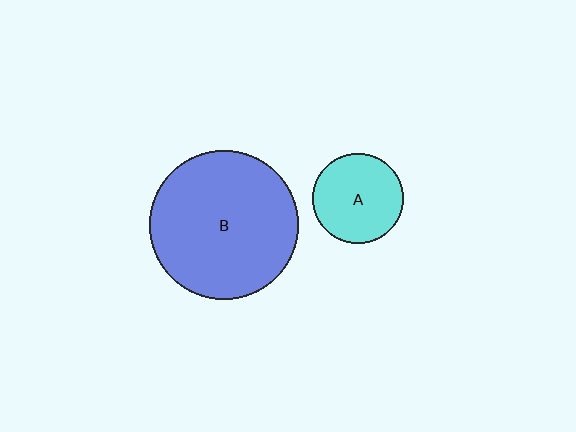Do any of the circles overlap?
No, none of the circles overlap.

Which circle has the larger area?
Circle B (blue).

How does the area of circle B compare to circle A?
Approximately 2.7 times.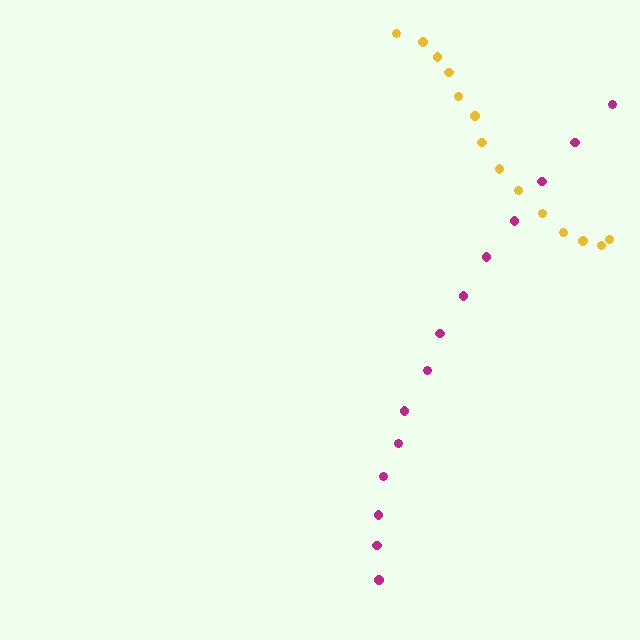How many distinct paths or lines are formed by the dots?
There are 2 distinct paths.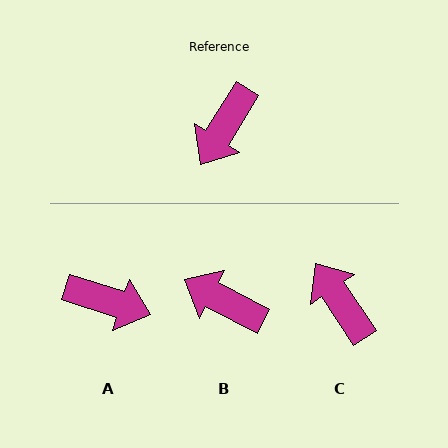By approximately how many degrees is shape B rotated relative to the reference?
Approximately 86 degrees clockwise.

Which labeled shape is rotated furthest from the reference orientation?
C, about 115 degrees away.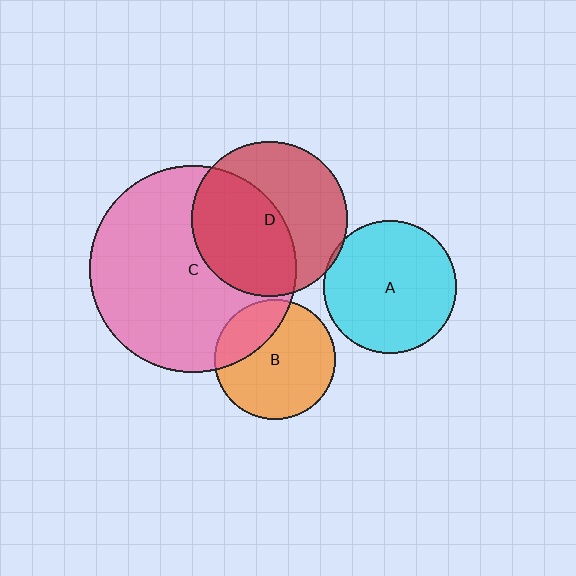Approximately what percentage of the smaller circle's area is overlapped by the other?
Approximately 25%.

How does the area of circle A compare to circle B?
Approximately 1.2 times.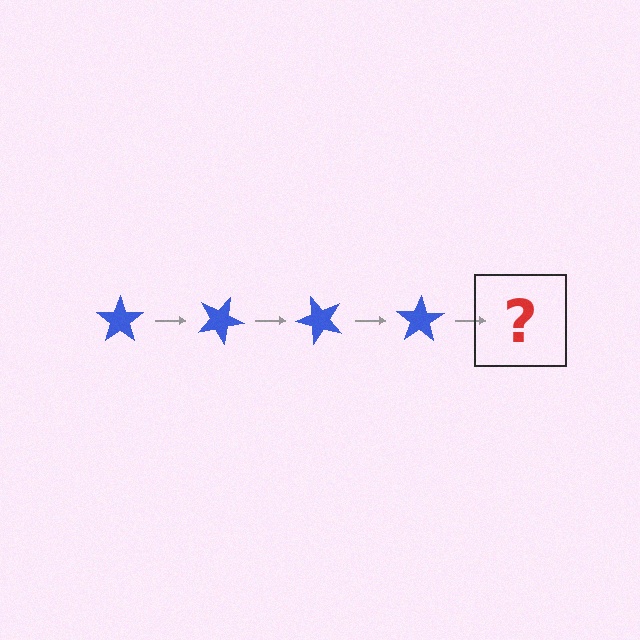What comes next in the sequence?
The next element should be a blue star rotated 100 degrees.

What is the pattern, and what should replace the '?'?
The pattern is that the star rotates 25 degrees each step. The '?' should be a blue star rotated 100 degrees.